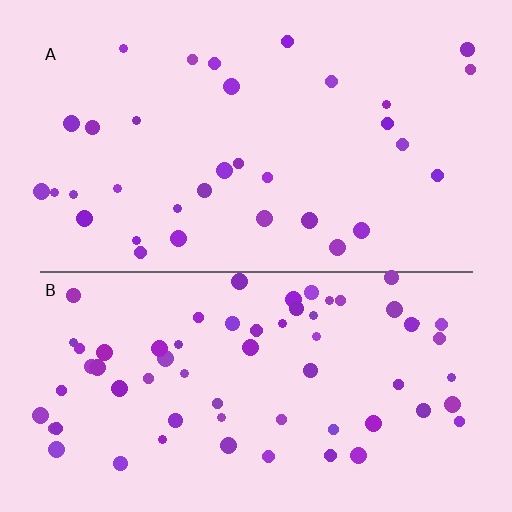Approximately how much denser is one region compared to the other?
Approximately 1.9× — region B over region A.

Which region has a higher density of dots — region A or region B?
B (the bottom).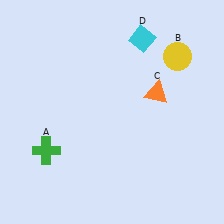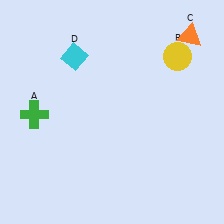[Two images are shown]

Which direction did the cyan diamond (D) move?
The cyan diamond (D) moved left.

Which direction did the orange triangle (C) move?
The orange triangle (C) moved up.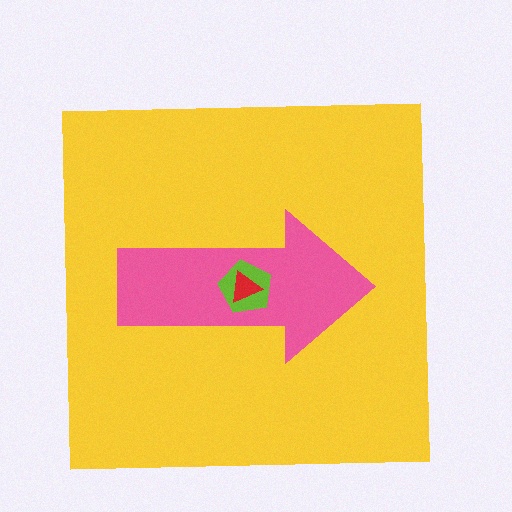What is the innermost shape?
The red triangle.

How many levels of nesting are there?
4.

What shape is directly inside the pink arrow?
The lime pentagon.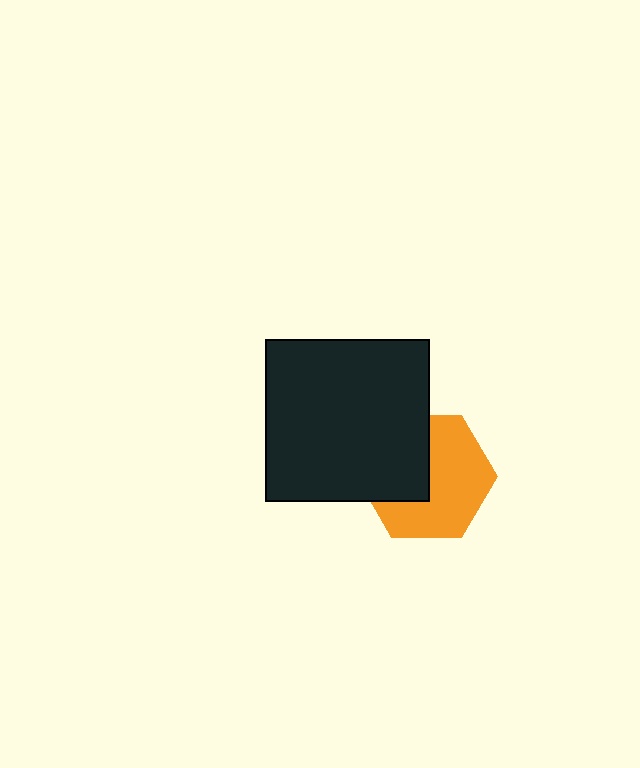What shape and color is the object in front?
The object in front is a black rectangle.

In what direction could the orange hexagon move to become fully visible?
The orange hexagon could move toward the lower-right. That would shift it out from behind the black rectangle entirely.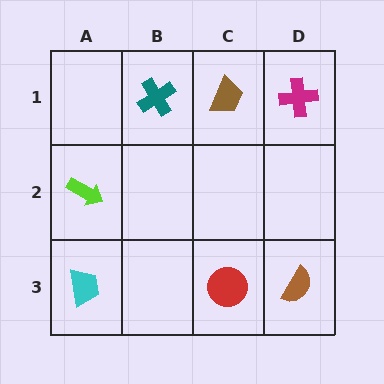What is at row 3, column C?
A red circle.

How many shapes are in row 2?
1 shape.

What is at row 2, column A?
A lime arrow.